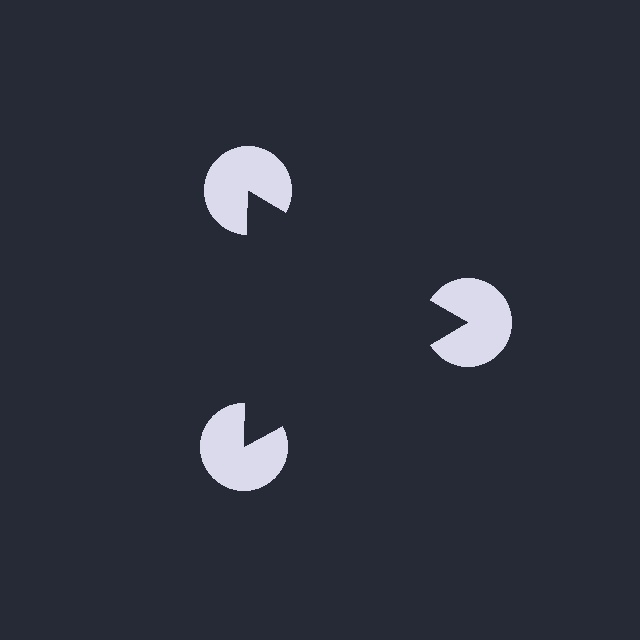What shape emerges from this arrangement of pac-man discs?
An illusory triangle — its edges are inferred from the aligned wedge cuts in the pac-man discs, not physically drawn.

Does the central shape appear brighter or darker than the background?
It typically appears slightly darker than the background, even though no actual brightness change is drawn.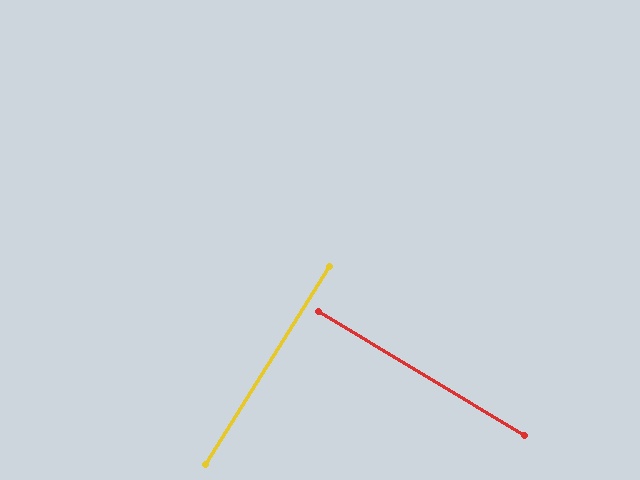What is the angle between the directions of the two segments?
Approximately 89 degrees.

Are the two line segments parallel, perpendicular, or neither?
Perpendicular — they meet at approximately 89°.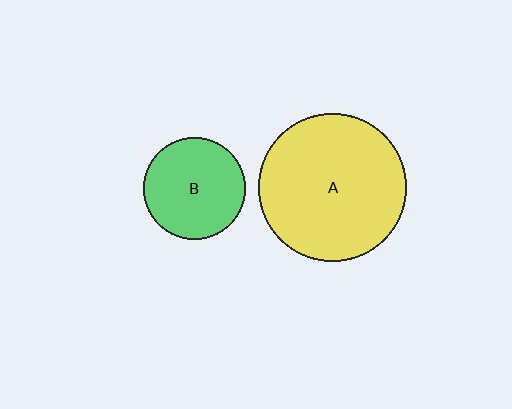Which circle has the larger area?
Circle A (yellow).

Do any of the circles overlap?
No, none of the circles overlap.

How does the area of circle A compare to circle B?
Approximately 2.1 times.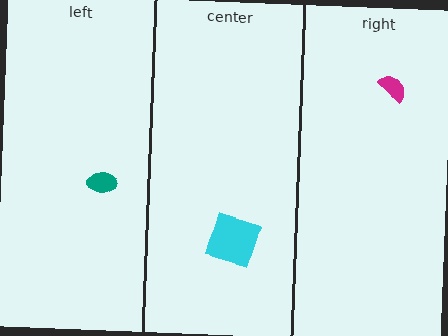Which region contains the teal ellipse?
The left region.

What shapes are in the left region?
The teal ellipse.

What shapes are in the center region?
The cyan square.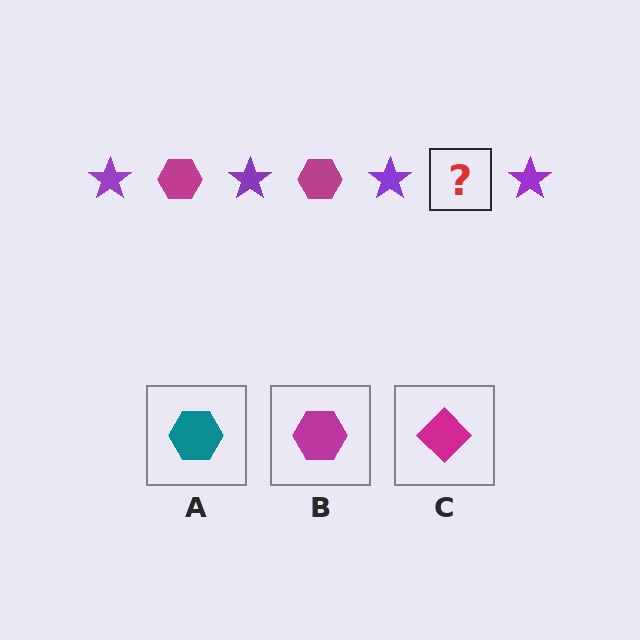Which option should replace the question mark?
Option B.